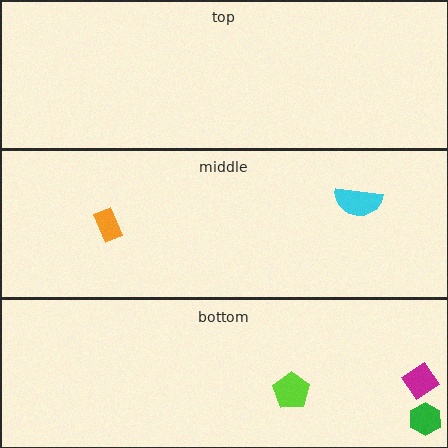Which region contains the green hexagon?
The bottom region.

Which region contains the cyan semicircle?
The middle region.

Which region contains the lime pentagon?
The bottom region.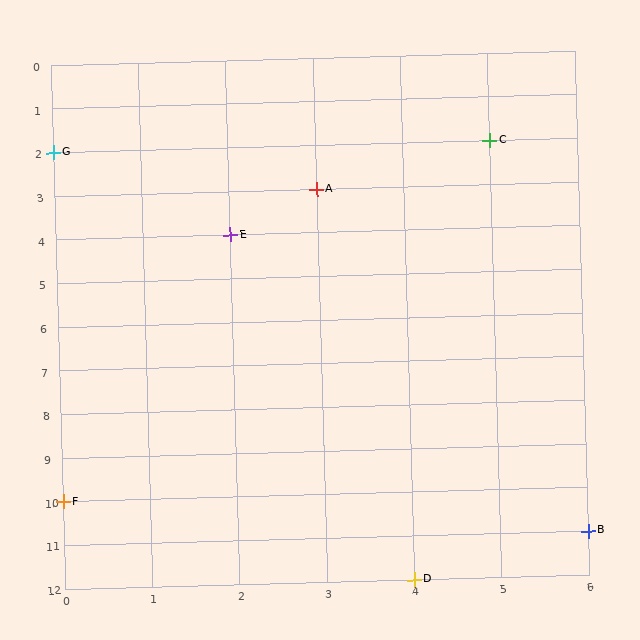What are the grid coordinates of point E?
Point E is at grid coordinates (2, 4).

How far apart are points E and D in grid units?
Points E and D are 2 columns and 8 rows apart (about 8.2 grid units diagonally).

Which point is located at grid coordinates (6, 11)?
Point B is at (6, 11).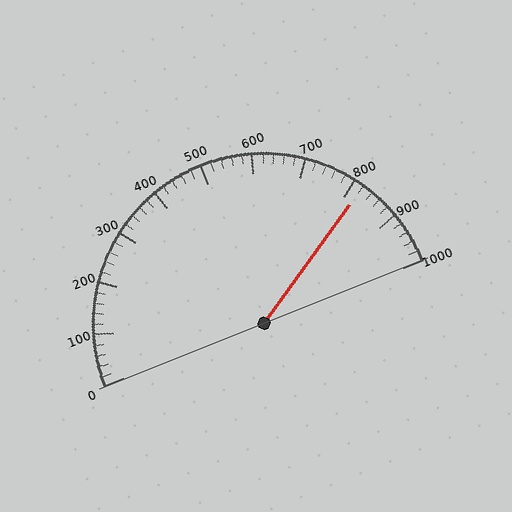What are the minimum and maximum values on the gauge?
The gauge ranges from 0 to 1000.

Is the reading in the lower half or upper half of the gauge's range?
The reading is in the upper half of the range (0 to 1000).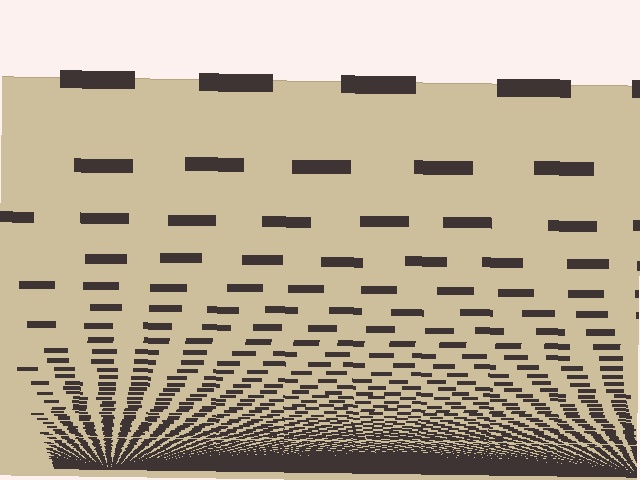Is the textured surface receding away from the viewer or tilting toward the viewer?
The surface appears to tilt toward the viewer. Texture elements get larger and sparser toward the top.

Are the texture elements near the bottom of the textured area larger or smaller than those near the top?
Smaller. The gradient is inverted — elements near the bottom are smaller and denser.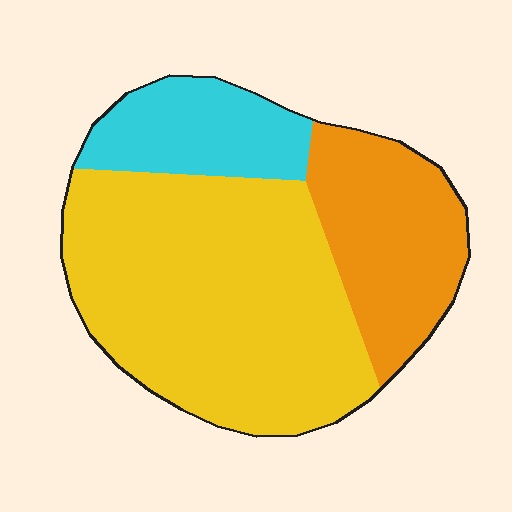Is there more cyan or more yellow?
Yellow.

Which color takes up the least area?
Cyan, at roughly 15%.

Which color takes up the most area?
Yellow, at roughly 60%.